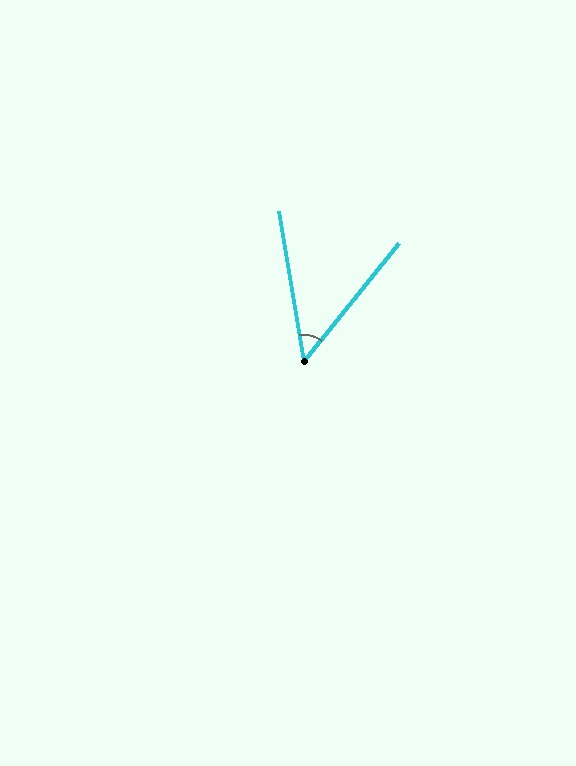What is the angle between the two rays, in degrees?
Approximately 48 degrees.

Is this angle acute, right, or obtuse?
It is acute.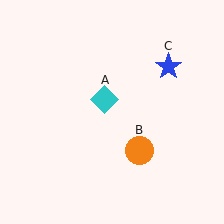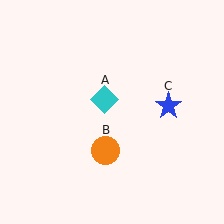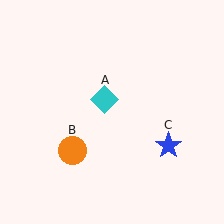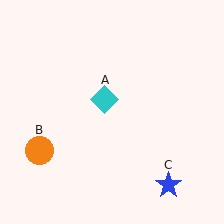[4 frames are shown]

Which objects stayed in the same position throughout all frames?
Cyan diamond (object A) remained stationary.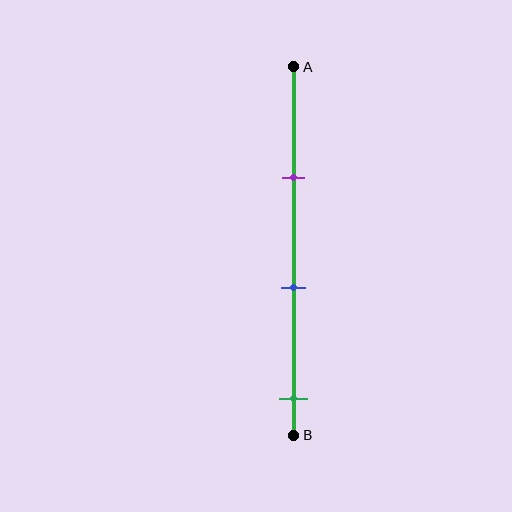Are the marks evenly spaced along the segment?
Yes, the marks are approximately evenly spaced.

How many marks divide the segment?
There are 3 marks dividing the segment.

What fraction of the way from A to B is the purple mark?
The purple mark is approximately 30% (0.3) of the way from A to B.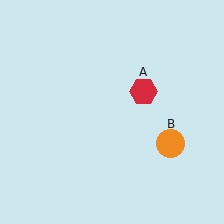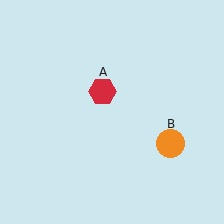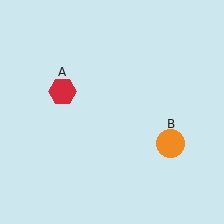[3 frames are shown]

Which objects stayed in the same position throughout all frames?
Orange circle (object B) remained stationary.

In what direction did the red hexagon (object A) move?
The red hexagon (object A) moved left.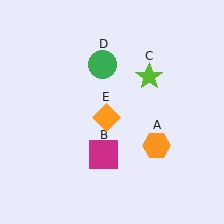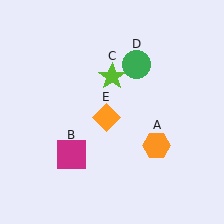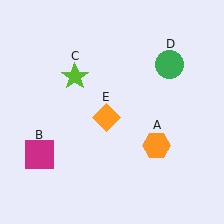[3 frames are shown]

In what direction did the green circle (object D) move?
The green circle (object D) moved right.